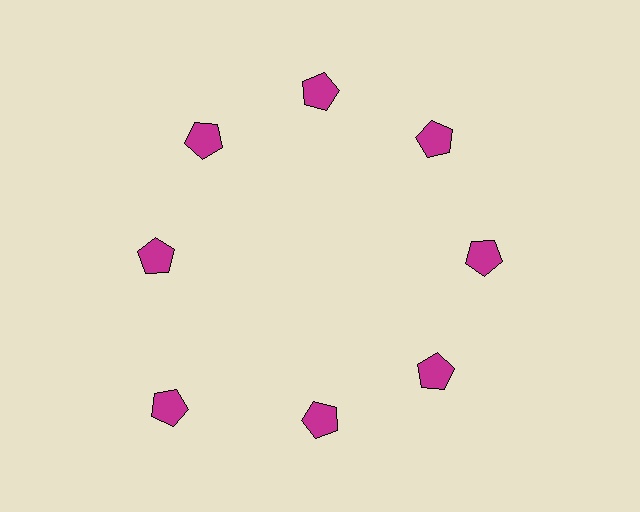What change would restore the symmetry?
The symmetry would be restored by moving it inward, back onto the ring so that all 8 pentagons sit at equal angles and equal distance from the center.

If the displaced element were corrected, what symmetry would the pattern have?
It would have 8-fold rotational symmetry — the pattern would map onto itself every 45 degrees.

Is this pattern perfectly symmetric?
No. The 8 magenta pentagons are arranged in a ring, but one element near the 8 o'clock position is pushed outward from the center, breaking the 8-fold rotational symmetry.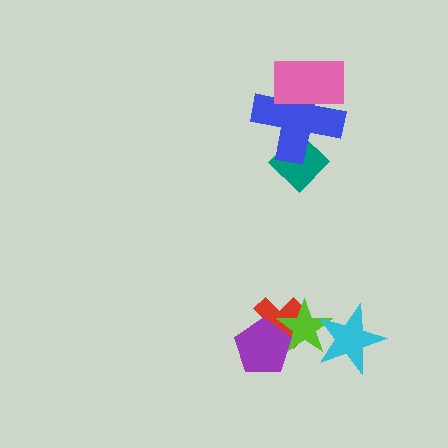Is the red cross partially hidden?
Yes, it is partially covered by another shape.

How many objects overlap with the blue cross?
2 objects overlap with the blue cross.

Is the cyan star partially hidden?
No, no other shape covers it.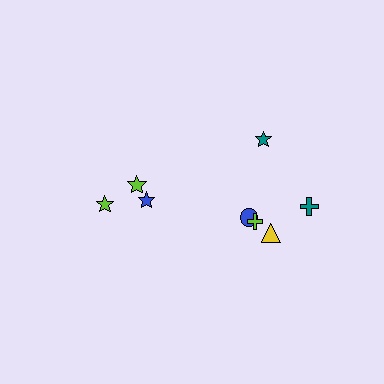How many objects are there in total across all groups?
There are 8 objects.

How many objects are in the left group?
There are 3 objects.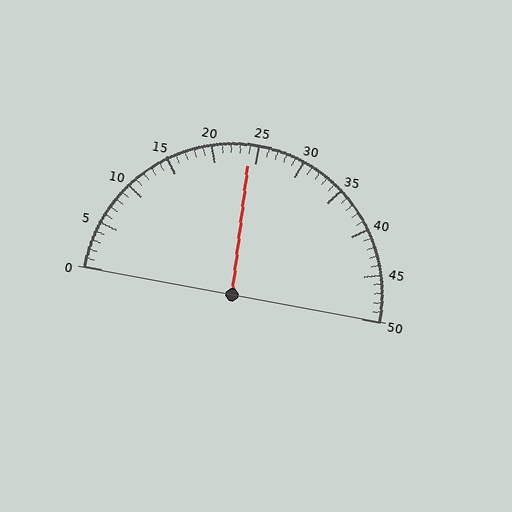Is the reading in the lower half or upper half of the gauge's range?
The reading is in the lower half of the range (0 to 50).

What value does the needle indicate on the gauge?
The needle indicates approximately 24.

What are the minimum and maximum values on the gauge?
The gauge ranges from 0 to 50.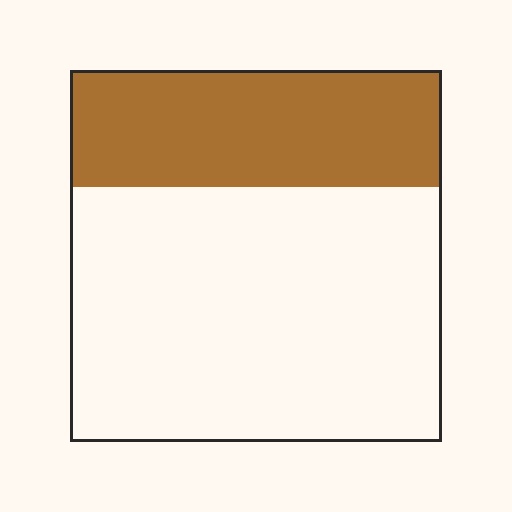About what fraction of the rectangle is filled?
About one third (1/3).